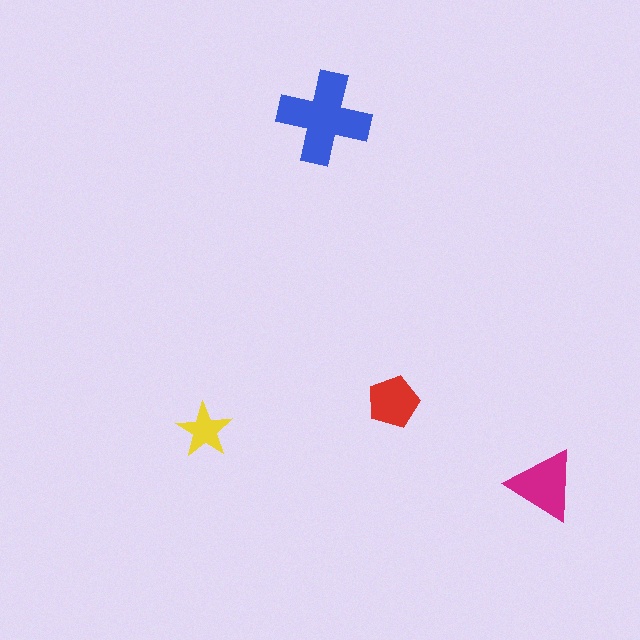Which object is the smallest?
The yellow star.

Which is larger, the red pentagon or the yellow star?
The red pentagon.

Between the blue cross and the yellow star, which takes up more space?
The blue cross.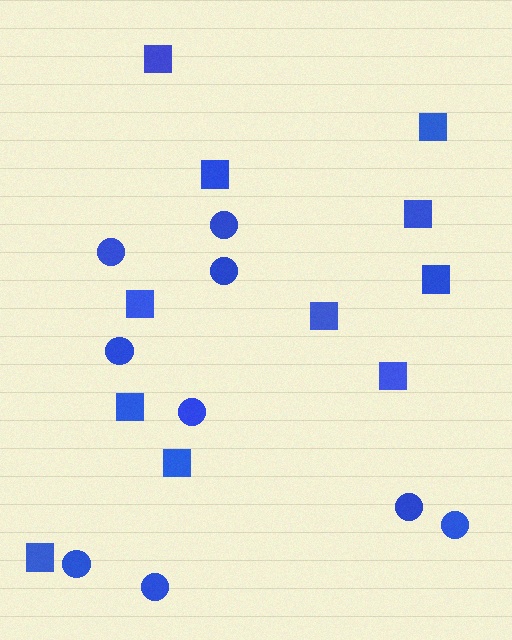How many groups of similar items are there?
There are 2 groups: one group of circles (9) and one group of squares (11).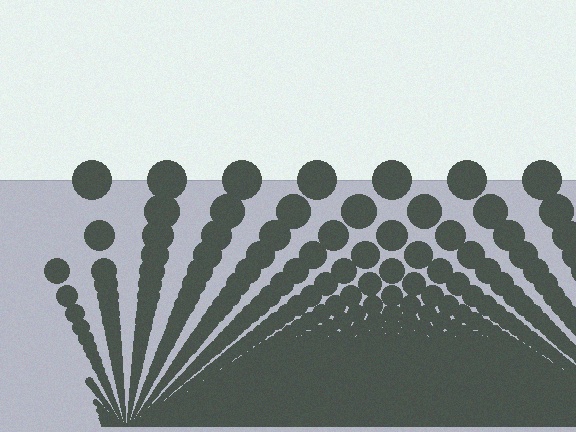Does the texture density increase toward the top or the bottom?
Density increases toward the bottom.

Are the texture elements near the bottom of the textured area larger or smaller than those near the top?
Smaller. The gradient is inverted — elements near the bottom are smaller and denser.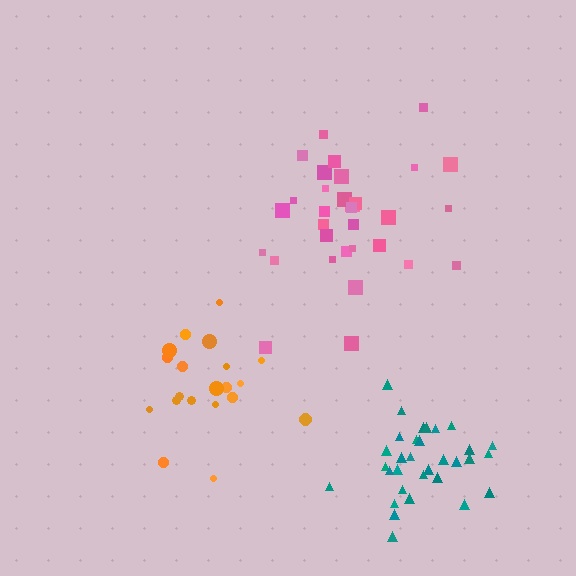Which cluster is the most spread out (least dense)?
Orange.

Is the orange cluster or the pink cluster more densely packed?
Pink.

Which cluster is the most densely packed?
Teal.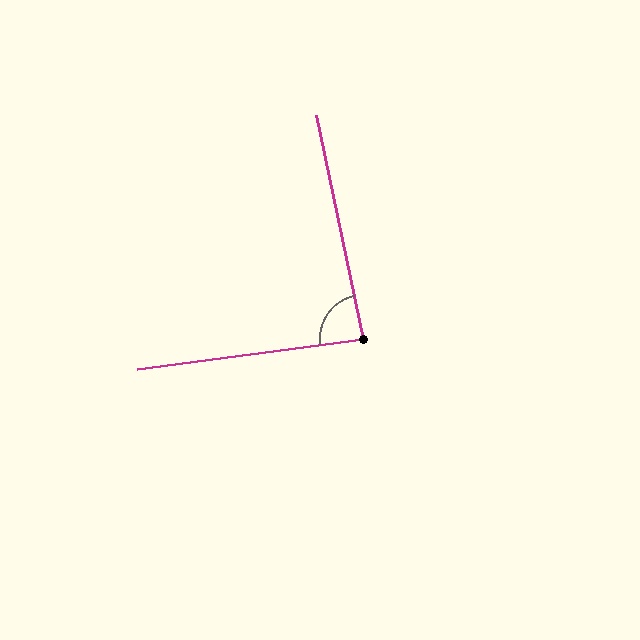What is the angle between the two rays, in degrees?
Approximately 86 degrees.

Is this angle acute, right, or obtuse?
It is approximately a right angle.